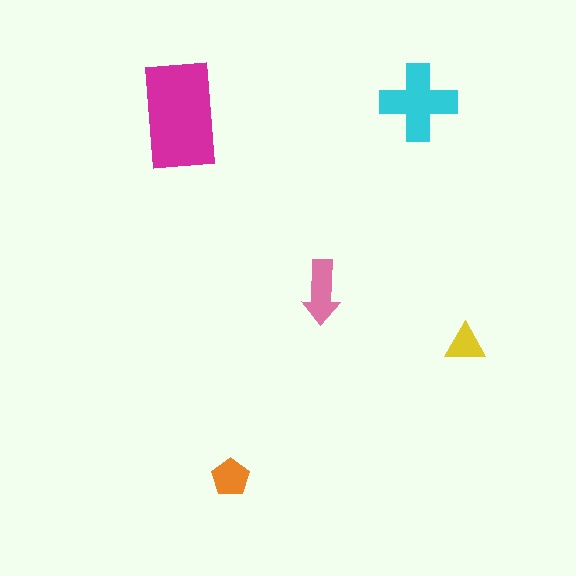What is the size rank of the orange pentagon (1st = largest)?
4th.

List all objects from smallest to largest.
The yellow triangle, the orange pentagon, the pink arrow, the cyan cross, the magenta rectangle.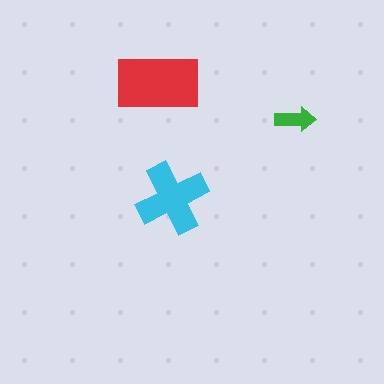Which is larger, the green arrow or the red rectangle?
The red rectangle.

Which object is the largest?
The red rectangle.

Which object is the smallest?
The green arrow.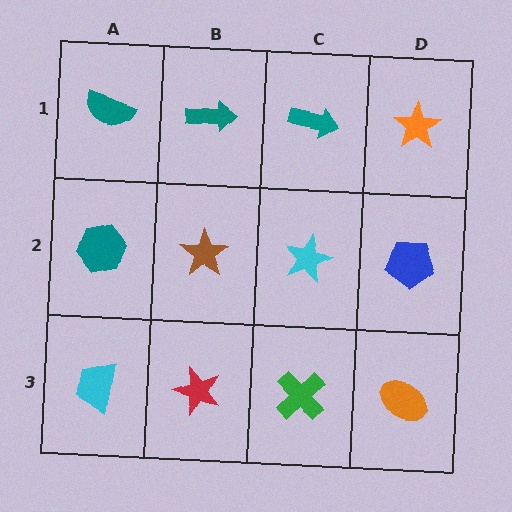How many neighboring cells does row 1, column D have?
2.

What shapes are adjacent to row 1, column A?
A teal hexagon (row 2, column A), a teal arrow (row 1, column B).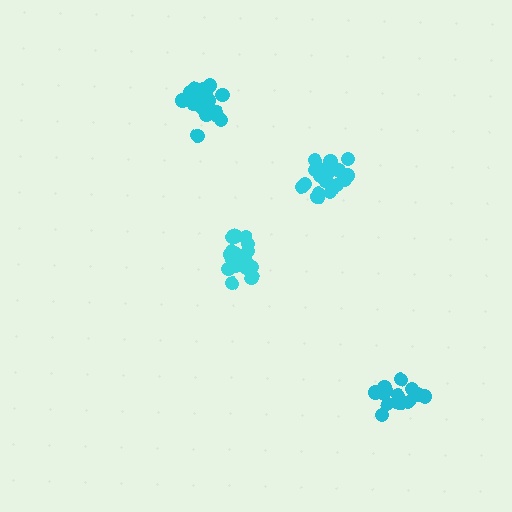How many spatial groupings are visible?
There are 4 spatial groupings.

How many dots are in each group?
Group 1: 19 dots, Group 2: 19 dots, Group 3: 14 dots, Group 4: 19 dots (71 total).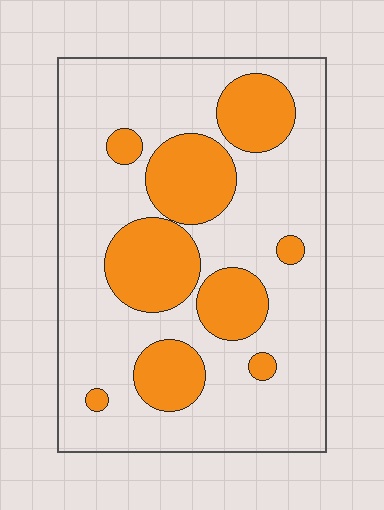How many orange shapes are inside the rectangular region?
9.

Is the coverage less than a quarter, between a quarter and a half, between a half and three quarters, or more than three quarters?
Between a quarter and a half.